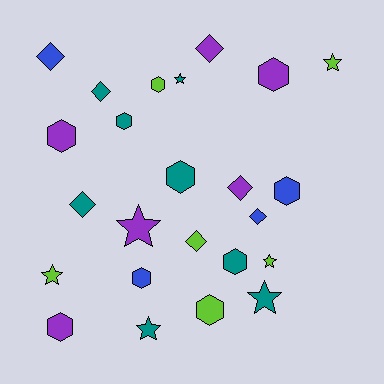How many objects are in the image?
There are 24 objects.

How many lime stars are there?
There are 3 lime stars.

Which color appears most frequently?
Teal, with 8 objects.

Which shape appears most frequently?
Hexagon, with 10 objects.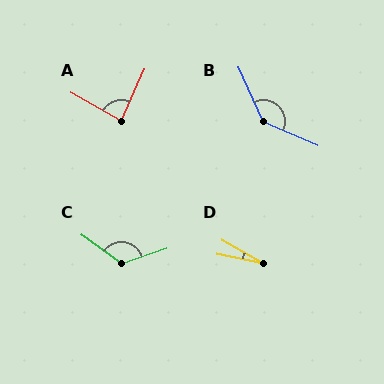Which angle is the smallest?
D, at approximately 18 degrees.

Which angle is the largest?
B, at approximately 137 degrees.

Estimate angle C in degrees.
Approximately 125 degrees.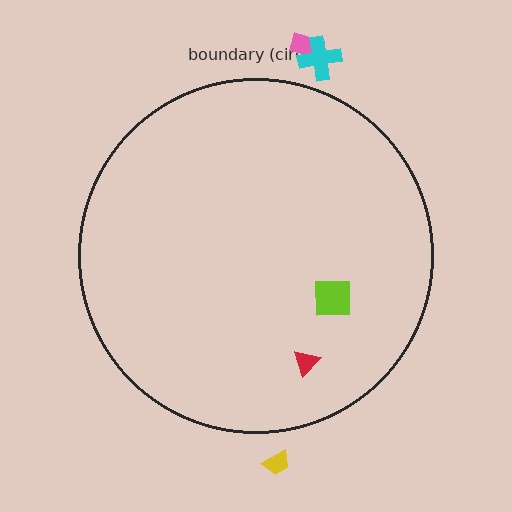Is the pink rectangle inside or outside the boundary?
Outside.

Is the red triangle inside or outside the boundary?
Inside.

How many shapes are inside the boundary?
2 inside, 3 outside.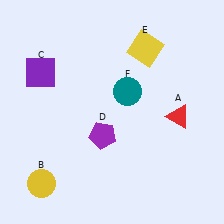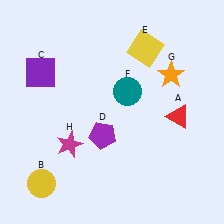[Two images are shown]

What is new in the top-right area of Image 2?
An orange star (G) was added in the top-right area of Image 2.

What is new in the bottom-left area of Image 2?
A magenta star (H) was added in the bottom-left area of Image 2.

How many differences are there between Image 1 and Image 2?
There are 2 differences between the two images.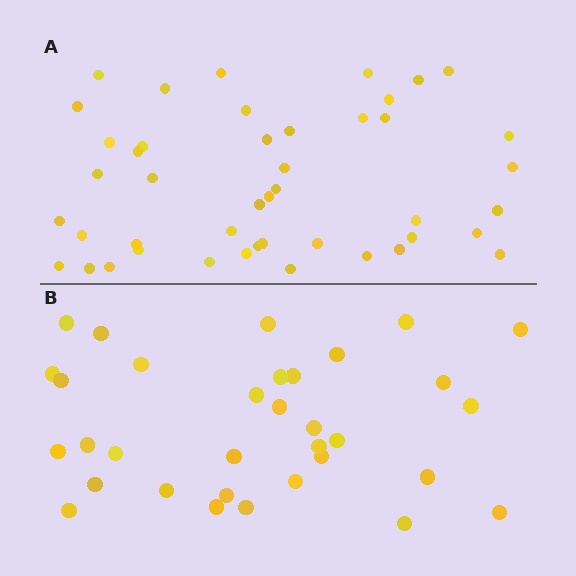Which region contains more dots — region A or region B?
Region A (the top region) has more dots.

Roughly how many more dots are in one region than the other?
Region A has roughly 12 or so more dots than region B.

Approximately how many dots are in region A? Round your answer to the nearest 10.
About 40 dots. (The exact count is 45, which rounds to 40.)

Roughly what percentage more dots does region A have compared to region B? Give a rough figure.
About 35% more.